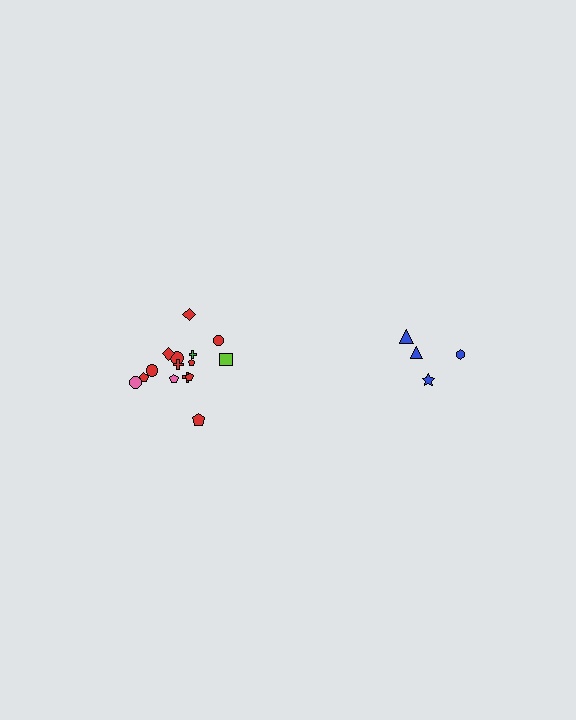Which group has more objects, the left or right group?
The left group.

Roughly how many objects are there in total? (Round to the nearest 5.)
Roughly 20 objects in total.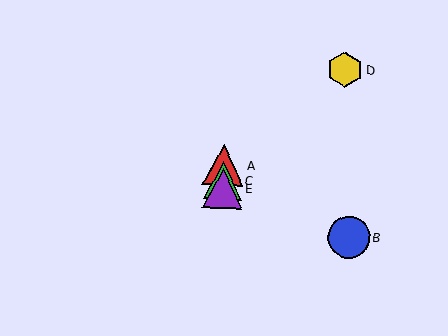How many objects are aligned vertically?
3 objects (A, C, E) are aligned vertically.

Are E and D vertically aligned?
No, E is at x≈222 and D is at x≈345.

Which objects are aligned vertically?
Objects A, C, E are aligned vertically.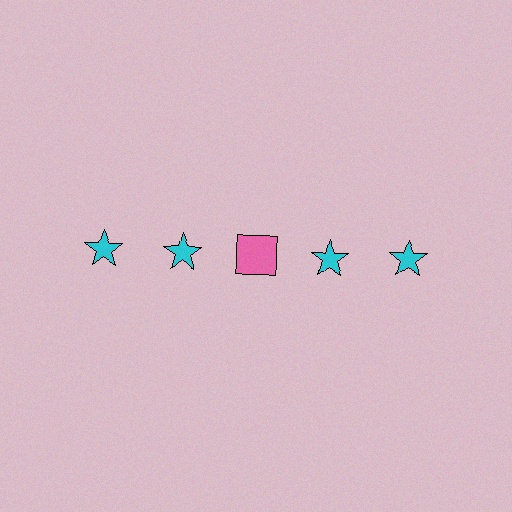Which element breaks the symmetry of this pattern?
The pink square in the top row, center column breaks the symmetry. All other shapes are cyan stars.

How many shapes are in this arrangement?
There are 5 shapes arranged in a grid pattern.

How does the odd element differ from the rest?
It differs in both color (pink instead of cyan) and shape (square instead of star).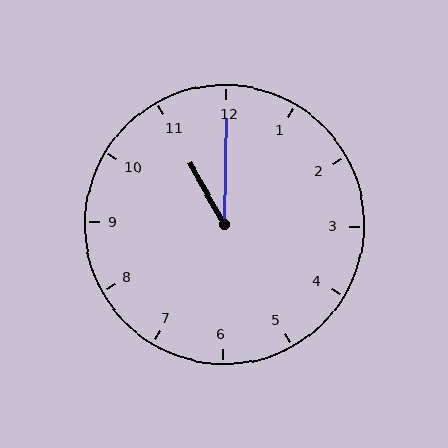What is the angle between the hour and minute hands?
Approximately 30 degrees.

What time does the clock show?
11:00.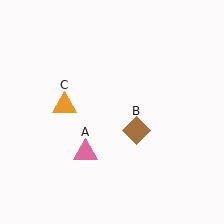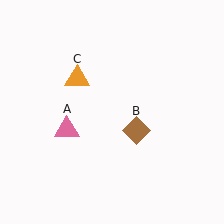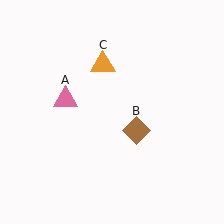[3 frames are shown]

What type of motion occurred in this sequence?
The pink triangle (object A), orange triangle (object C) rotated clockwise around the center of the scene.